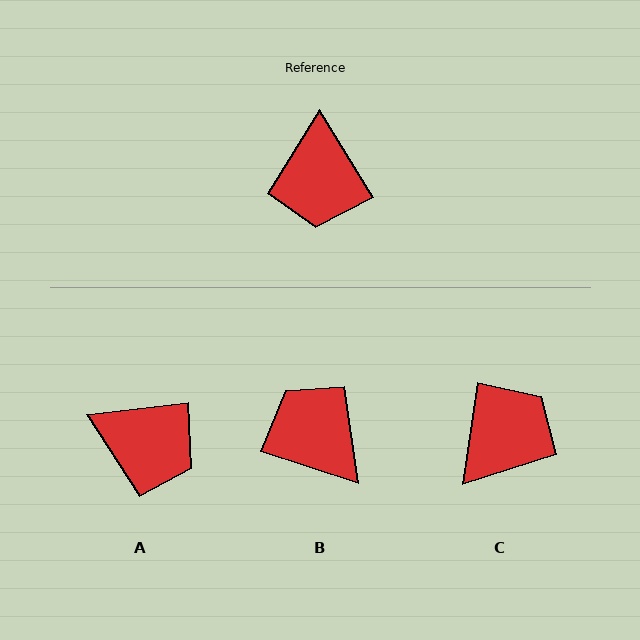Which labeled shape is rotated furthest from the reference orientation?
B, about 140 degrees away.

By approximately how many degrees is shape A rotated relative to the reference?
Approximately 65 degrees counter-clockwise.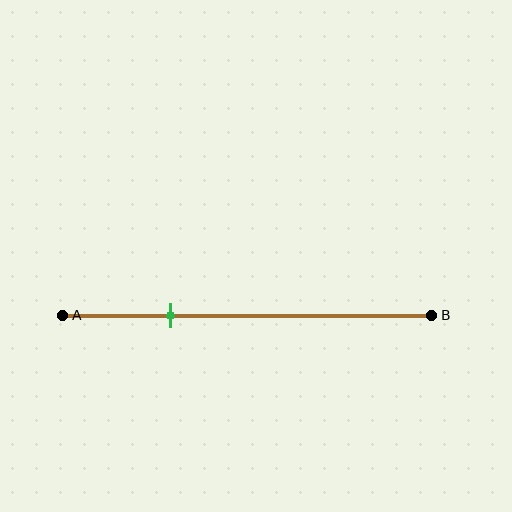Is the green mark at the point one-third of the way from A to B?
No, the mark is at about 30% from A, not at the 33% one-third point.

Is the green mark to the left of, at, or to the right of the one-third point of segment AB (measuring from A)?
The green mark is to the left of the one-third point of segment AB.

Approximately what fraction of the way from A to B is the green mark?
The green mark is approximately 30% of the way from A to B.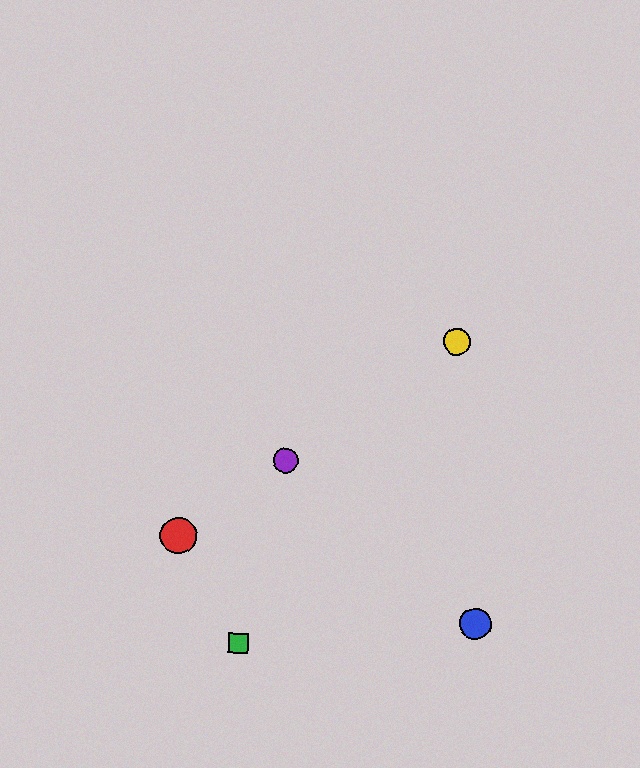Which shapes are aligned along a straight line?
The red circle, the yellow circle, the purple circle are aligned along a straight line.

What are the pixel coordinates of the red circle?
The red circle is at (178, 536).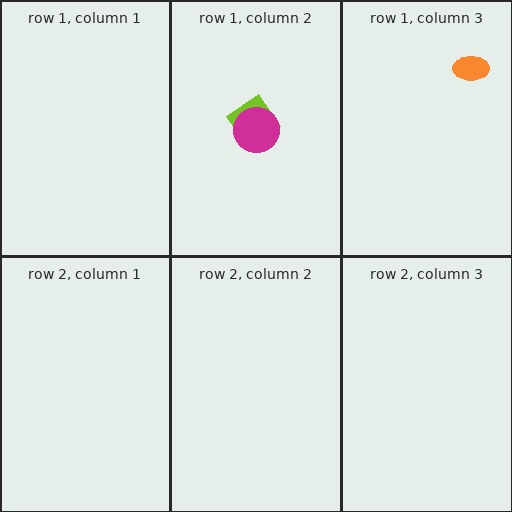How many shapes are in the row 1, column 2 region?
2.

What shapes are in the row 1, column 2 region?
The lime diamond, the magenta circle.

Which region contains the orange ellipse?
The row 1, column 3 region.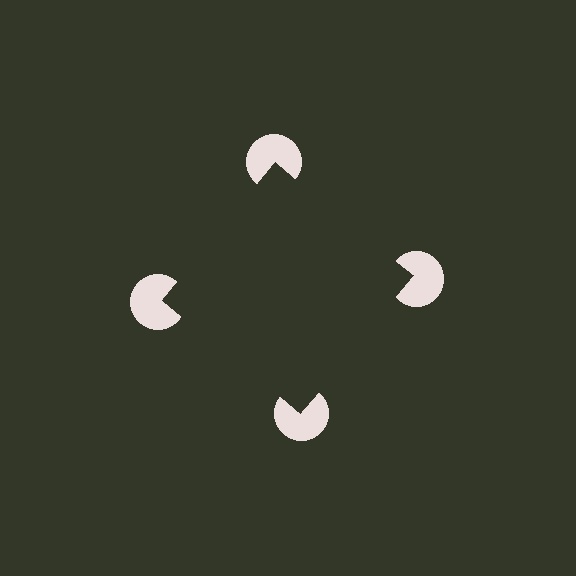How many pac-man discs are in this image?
There are 4 — one at each vertex of the illusory square.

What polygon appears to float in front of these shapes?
An illusory square — its edges are inferred from the aligned wedge cuts in the pac-man discs, not physically drawn.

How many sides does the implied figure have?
4 sides.